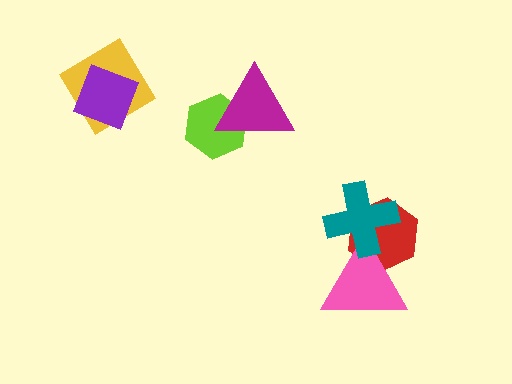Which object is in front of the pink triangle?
The teal cross is in front of the pink triangle.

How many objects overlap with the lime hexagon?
1 object overlaps with the lime hexagon.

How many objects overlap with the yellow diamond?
1 object overlaps with the yellow diamond.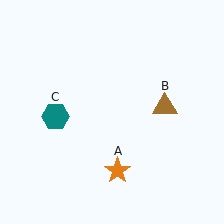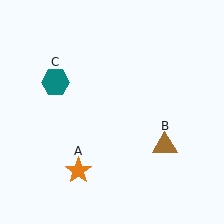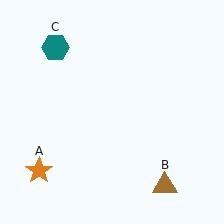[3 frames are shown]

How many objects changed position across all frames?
3 objects changed position: orange star (object A), brown triangle (object B), teal hexagon (object C).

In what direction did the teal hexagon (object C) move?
The teal hexagon (object C) moved up.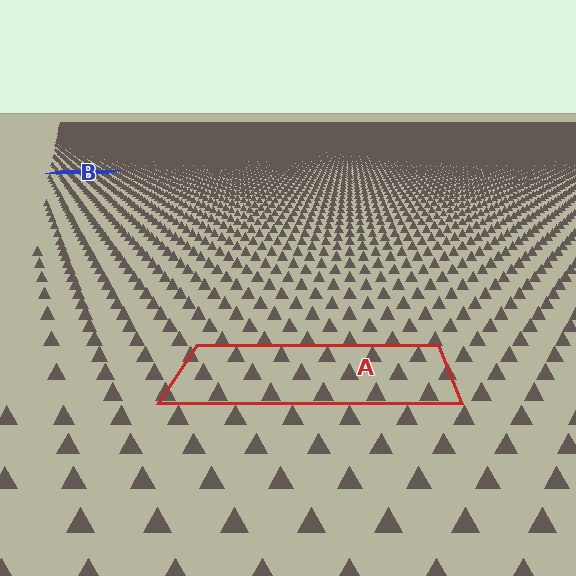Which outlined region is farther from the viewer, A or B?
Region B is farther from the viewer — the texture elements inside it appear smaller and more densely packed.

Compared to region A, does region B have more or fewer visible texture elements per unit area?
Region B has more texture elements per unit area — they are packed more densely because it is farther away.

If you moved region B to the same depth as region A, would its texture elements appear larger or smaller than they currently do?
They would appear larger. At a closer depth, the same texture elements are projected at a bigger on-screen size.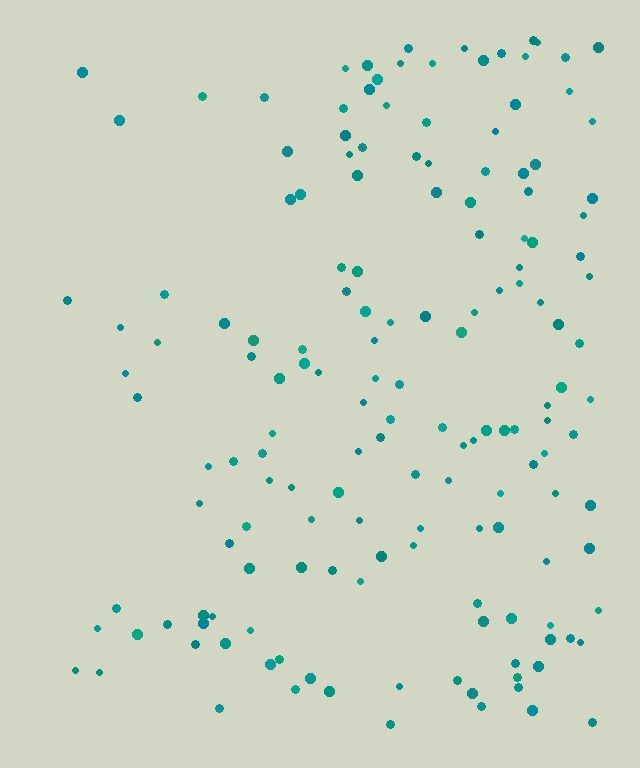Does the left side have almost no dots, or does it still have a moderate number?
Still a moderate number, just noticeably fewer than the right.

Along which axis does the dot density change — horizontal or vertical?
Horizontal.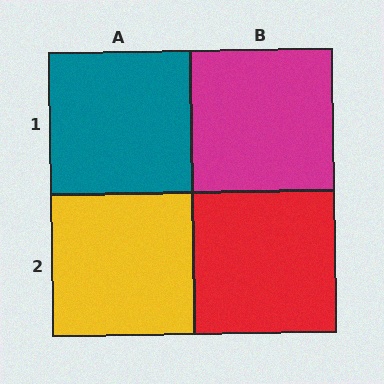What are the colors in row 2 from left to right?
Yellow, red.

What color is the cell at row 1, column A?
Teal.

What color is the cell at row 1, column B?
Magenta.